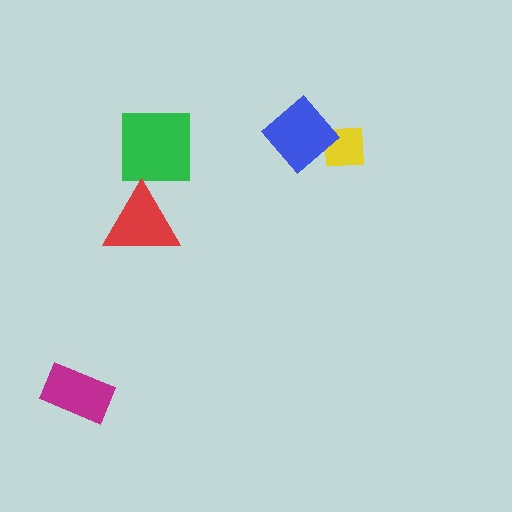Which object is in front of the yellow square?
The blue diamond is in front of the yellow square.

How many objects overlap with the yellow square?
1 object overlaps with the yellow square.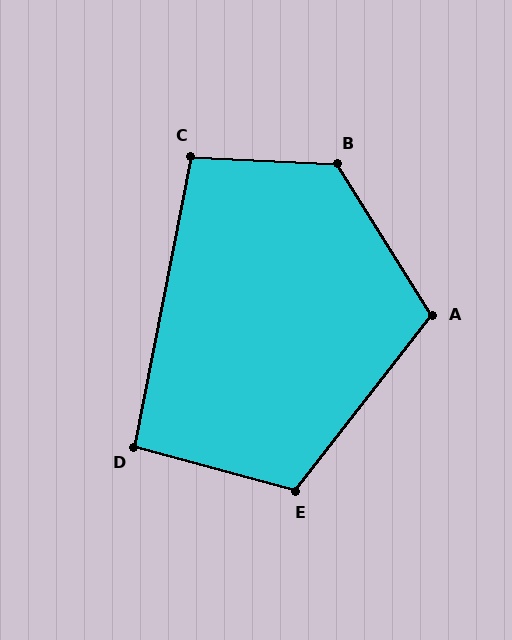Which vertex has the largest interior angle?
B, at approximately 125 degrees.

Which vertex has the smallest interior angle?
D, at approximately 94 degrees.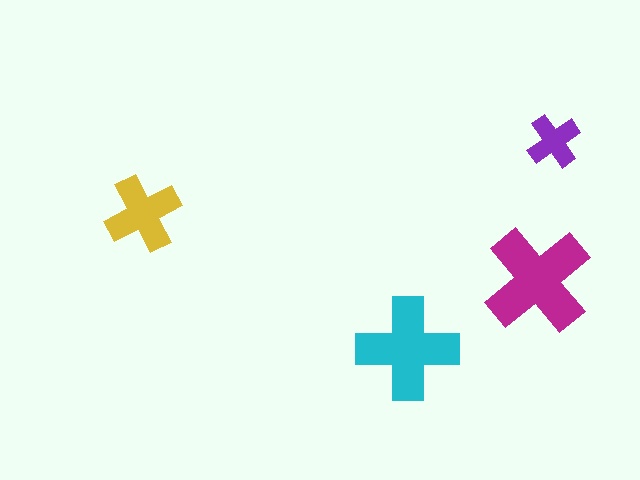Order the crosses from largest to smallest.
the magenta one, the cyan one, the yellow one, the purple one.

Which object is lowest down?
The cyan cross is bottommost.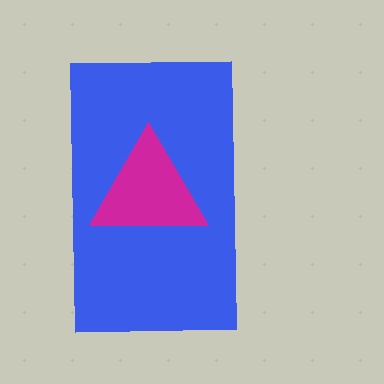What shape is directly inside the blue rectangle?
The magenta triangle.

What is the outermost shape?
The blue rectangle.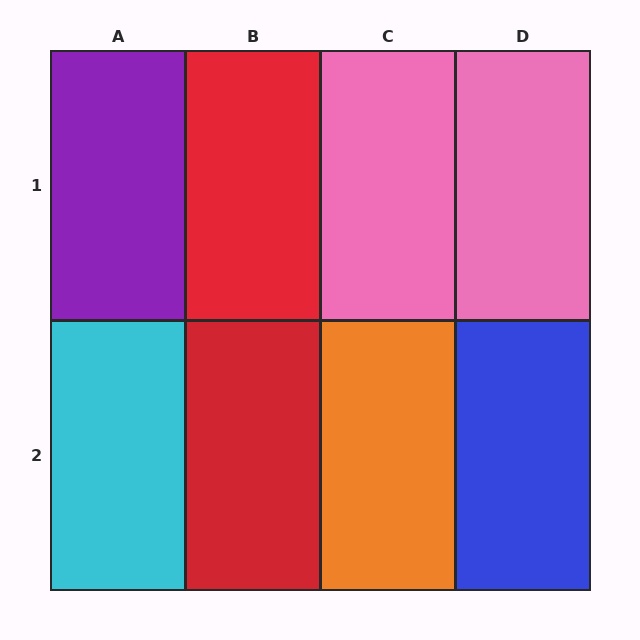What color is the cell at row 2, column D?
Blue.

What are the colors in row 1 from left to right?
Purple, red, pink, pink.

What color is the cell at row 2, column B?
Red.